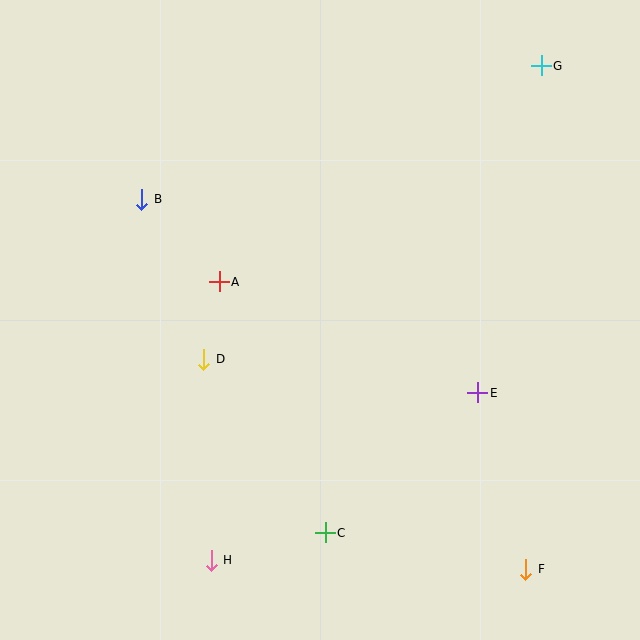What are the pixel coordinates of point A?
Point A is at (219, 282).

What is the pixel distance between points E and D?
The distance between E and D is 276 pixels.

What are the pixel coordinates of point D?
Point D is at (204, 359).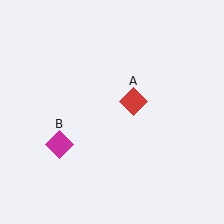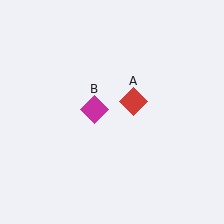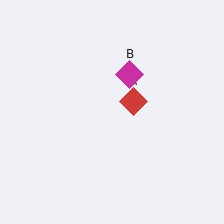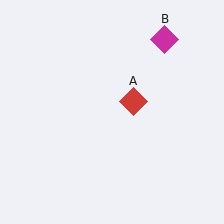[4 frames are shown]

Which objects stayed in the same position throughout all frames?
Red diamond (object A) remained stationary.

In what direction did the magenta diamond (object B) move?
The magenta diamond (object B) moved up and to the right.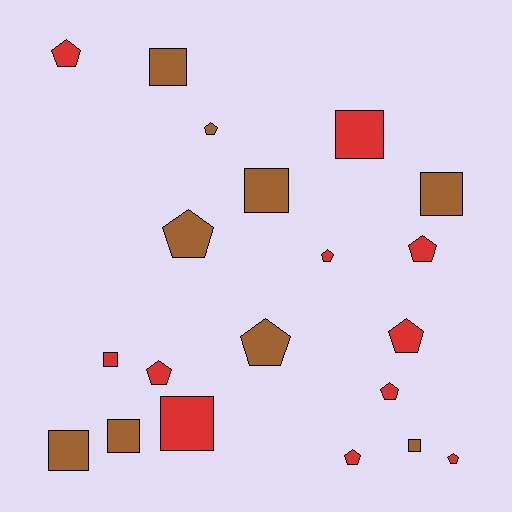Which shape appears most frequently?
Pentagon, with 11 objects.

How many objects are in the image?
There are 20 objects.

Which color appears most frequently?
Red, with 11 objects.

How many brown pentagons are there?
There are 3 brown pentagons.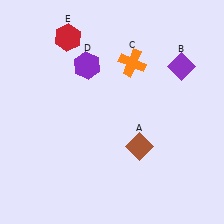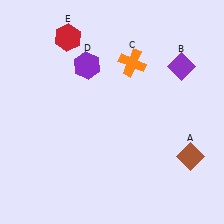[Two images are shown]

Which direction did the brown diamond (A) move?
The brown diamond (A) moved right.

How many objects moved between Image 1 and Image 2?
1 object moved between the two images.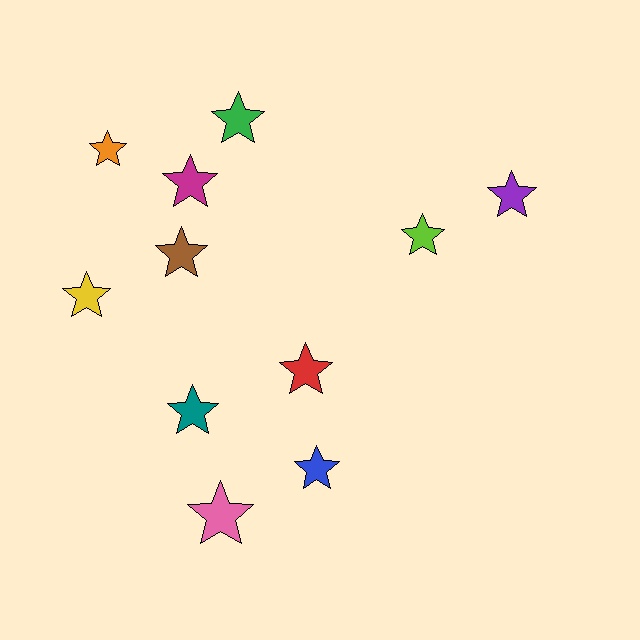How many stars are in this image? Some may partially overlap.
There are 11 stars.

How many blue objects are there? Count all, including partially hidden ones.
There is 1 blue object.